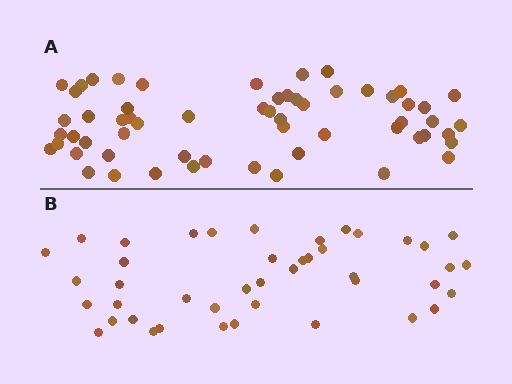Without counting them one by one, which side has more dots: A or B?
Region A (the top region) has more dots.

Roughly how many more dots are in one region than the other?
Region A has approximately 15 more dots than region B.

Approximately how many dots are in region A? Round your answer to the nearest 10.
About 60 dots. (The exact count is 59, which rounds to 60.)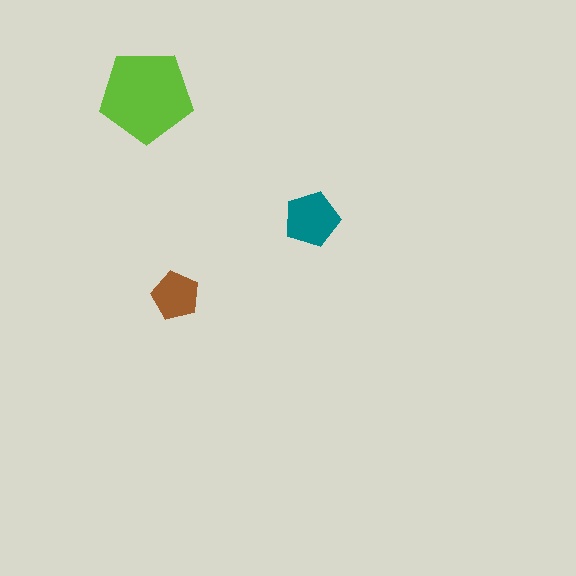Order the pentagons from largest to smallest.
the lime one, the teal one, the brown one.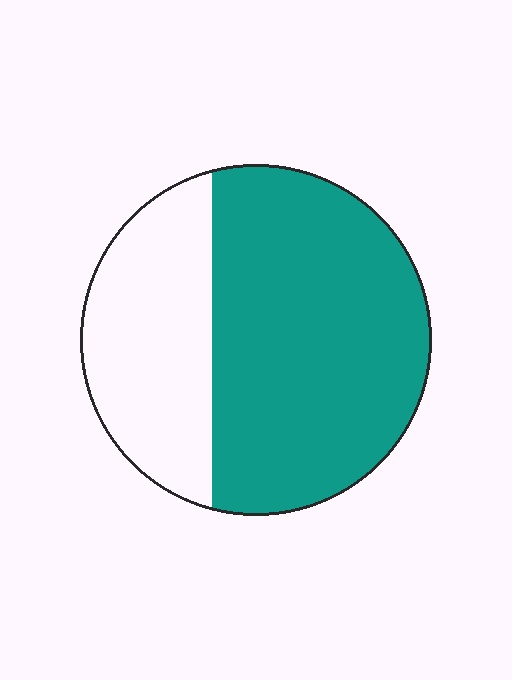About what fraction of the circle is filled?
About two thirds (2/3).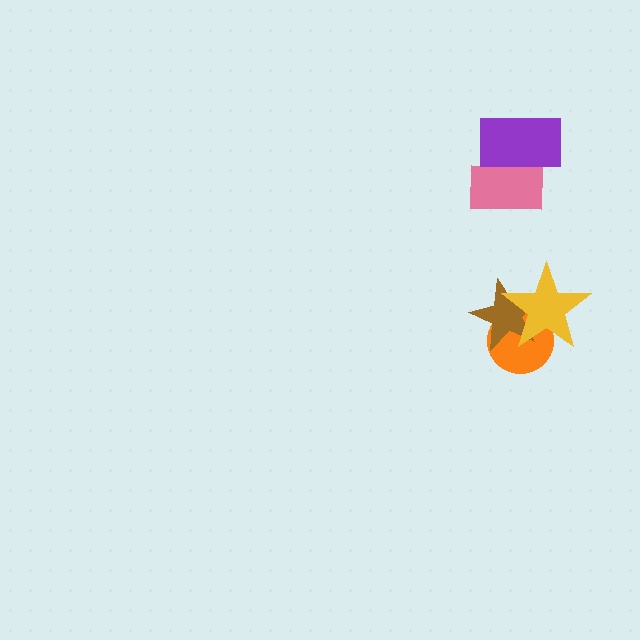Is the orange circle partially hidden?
Yes, it is partially covered by another shape.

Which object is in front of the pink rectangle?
The purple rectangle is in front of the pink rectangle.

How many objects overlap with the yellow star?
2 objects overlap with the yellow star.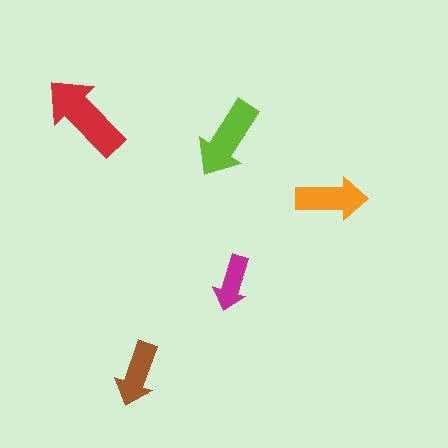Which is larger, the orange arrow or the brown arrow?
The orange one.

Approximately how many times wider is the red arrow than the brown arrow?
About 1.5 times wider.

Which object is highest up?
The red arrow is topmost.